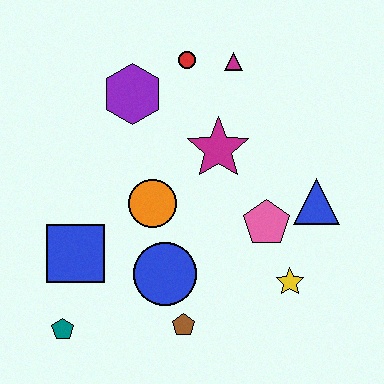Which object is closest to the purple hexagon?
The red circle is closest to the purple hexagon.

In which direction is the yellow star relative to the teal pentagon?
The yellow star is to the right of the teal pentagon.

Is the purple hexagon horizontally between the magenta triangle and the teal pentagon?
Yes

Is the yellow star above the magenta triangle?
No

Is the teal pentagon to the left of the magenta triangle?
Yes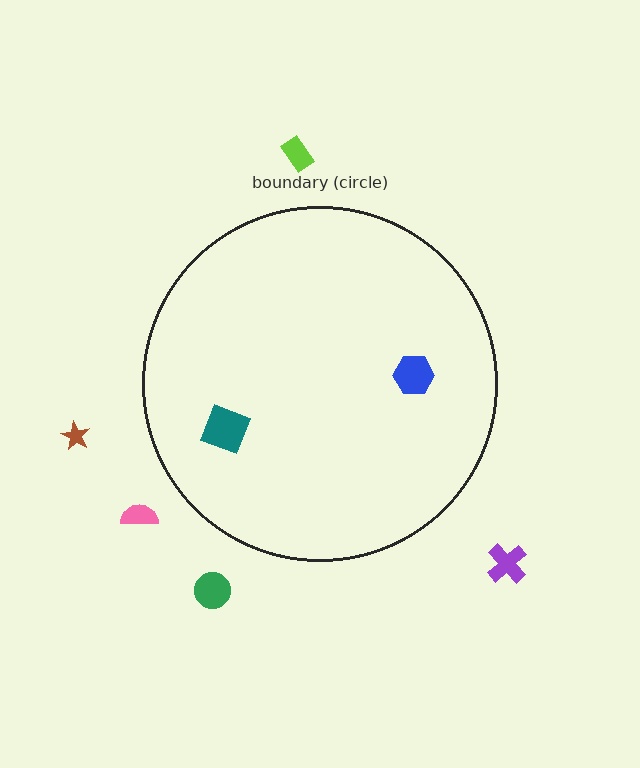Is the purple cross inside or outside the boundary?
Outside.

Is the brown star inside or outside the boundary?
Outside.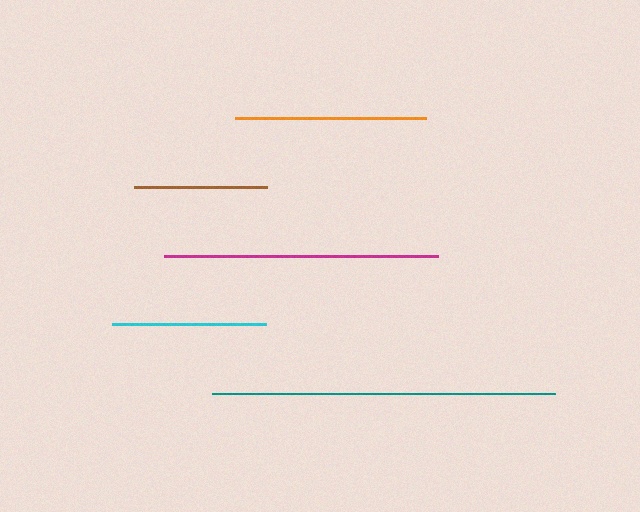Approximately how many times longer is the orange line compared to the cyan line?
The orange line is approximately 1.2 times the length of the cyan line.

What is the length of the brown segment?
The brown segment is approximately 133 pixels long.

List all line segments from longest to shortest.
From longest to shortest: teal, magenta, orange, cyan, brown.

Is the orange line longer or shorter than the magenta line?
The magenta line is longer than the orange line.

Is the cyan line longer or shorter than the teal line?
The teal line is longer than the cyan line.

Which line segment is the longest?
The teal line is the longest at approximately 342 pixels.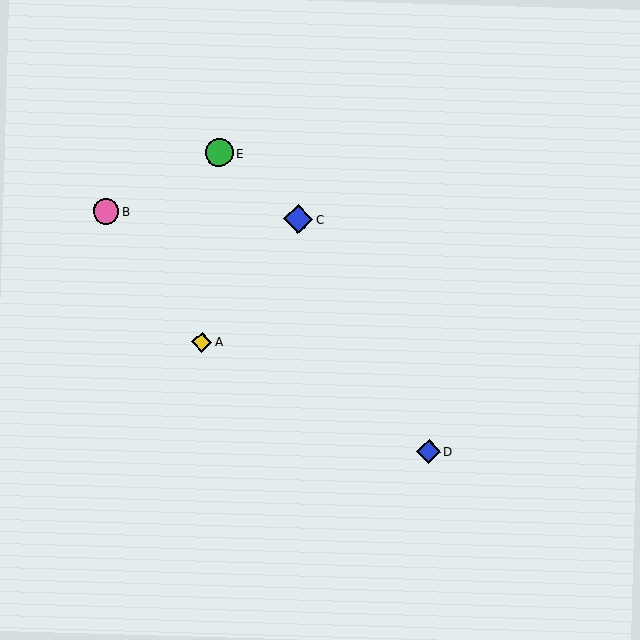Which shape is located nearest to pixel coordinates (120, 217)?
The pink circle (labeled B) at (106, 211) is nearest to that location.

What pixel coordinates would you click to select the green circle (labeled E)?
Click at (219, 153) to select the green circle E.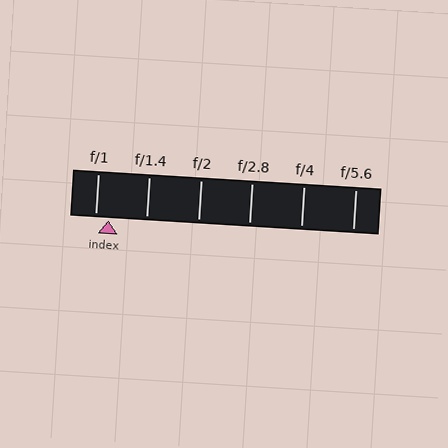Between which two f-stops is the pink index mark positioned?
The index mark is between f/1 and f/1.4.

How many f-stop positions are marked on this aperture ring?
There are 6 f-stop positions marked.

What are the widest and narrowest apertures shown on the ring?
The widest aperture shown is f/1 and the narrowest is f/5.6.